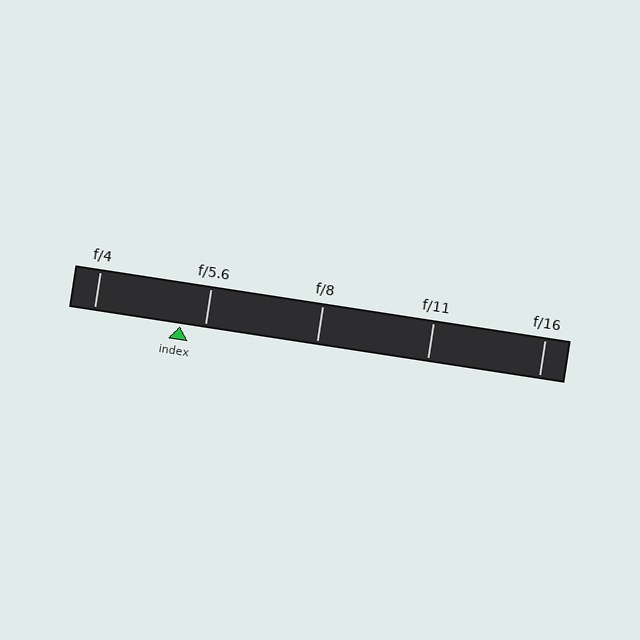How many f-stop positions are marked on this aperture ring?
There are 5 f-stop positions marked.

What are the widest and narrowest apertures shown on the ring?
The widest aperture shown is f/4 and the narrowest is f/16.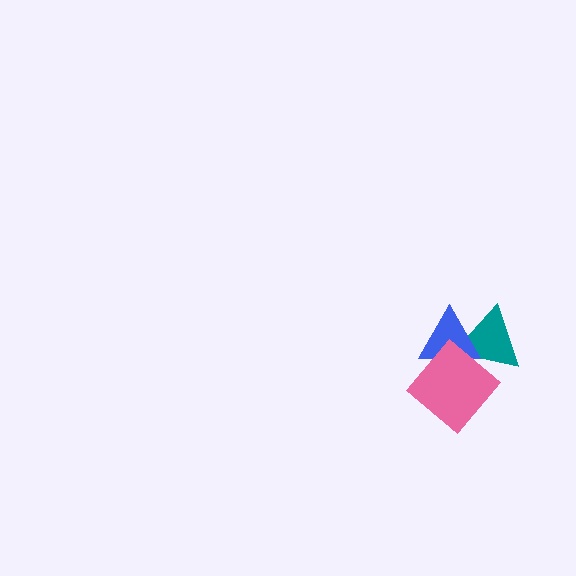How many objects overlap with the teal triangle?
2 objects overlap with the teal triangle.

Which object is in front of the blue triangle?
The pink diamond is in front of the blue triangle.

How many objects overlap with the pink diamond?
2 objects overlap with the pink diamond.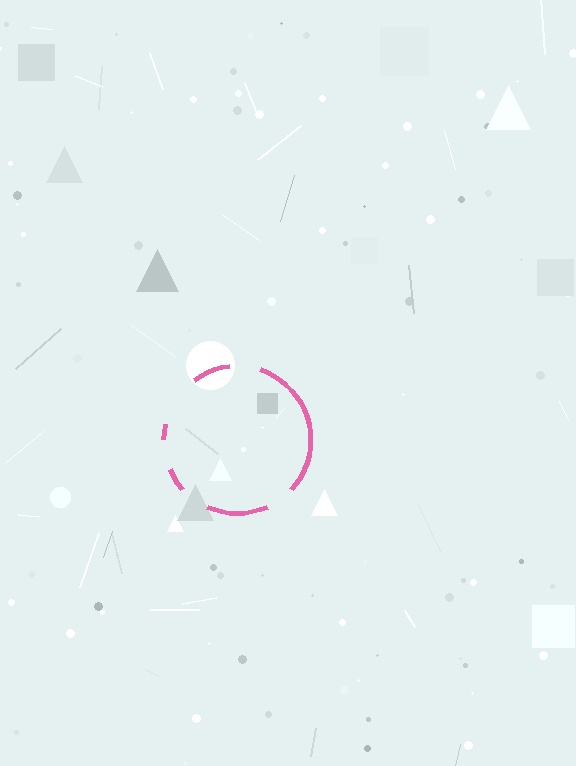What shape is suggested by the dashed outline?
The dashed outline suggests a circle.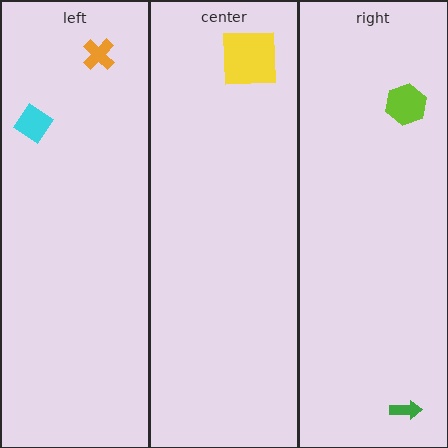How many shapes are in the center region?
1.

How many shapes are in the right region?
2.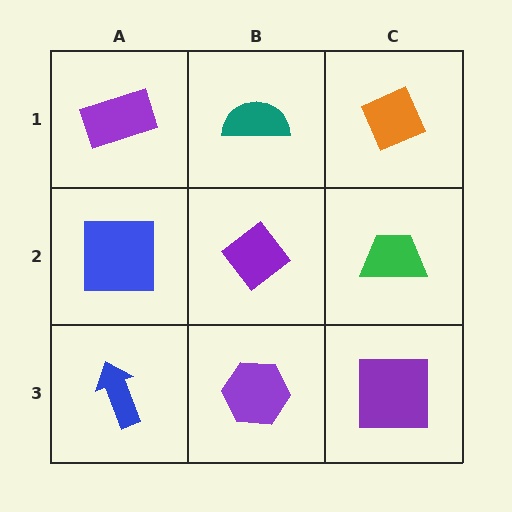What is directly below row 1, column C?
A green trapezoid.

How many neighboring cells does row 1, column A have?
2.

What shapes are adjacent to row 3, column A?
A blue square (row 2, column A), a purple hexagon (row 3, column B).